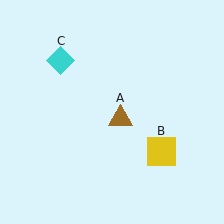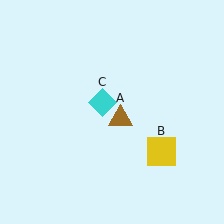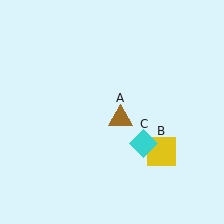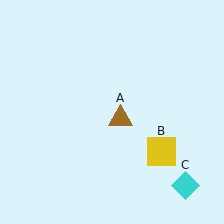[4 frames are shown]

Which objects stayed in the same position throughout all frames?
Brown triangle (object A) and yellow square (object B) remained stationary.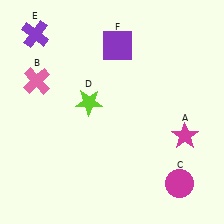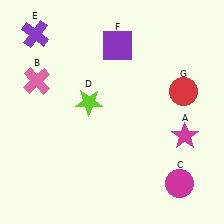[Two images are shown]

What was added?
A red circle (G) was added in Image 2.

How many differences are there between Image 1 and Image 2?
There is 1 difference between the two images.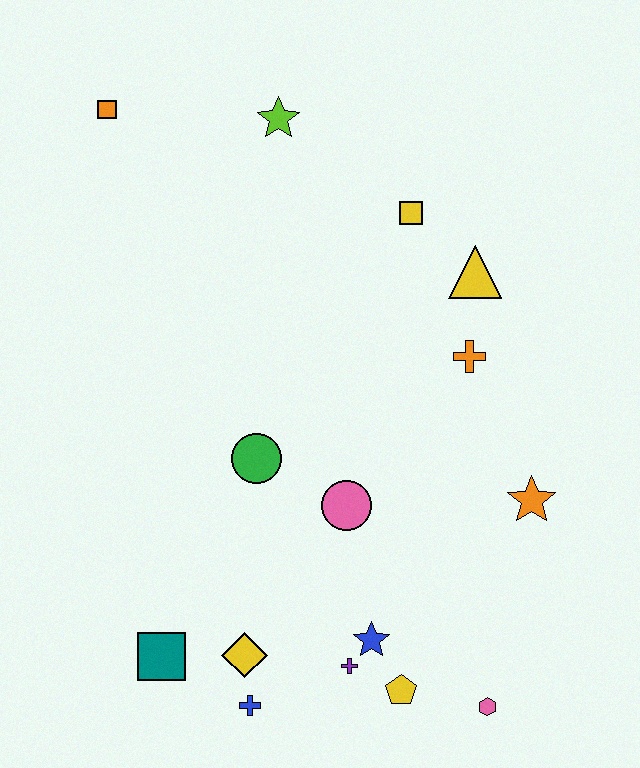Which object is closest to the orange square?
The lime star is closest to the orange square.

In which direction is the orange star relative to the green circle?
The orange star is to the right of the green circle.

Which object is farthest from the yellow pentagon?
The orange square is farthest from the yellow pentagon.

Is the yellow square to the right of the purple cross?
Yes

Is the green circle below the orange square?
Yes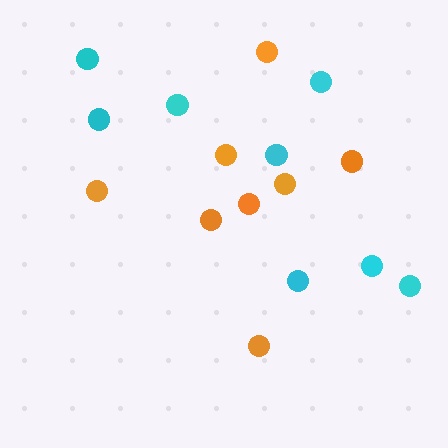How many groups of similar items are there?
There are 2 groups: one group of orange circles (8) and one group of cyan circles (8).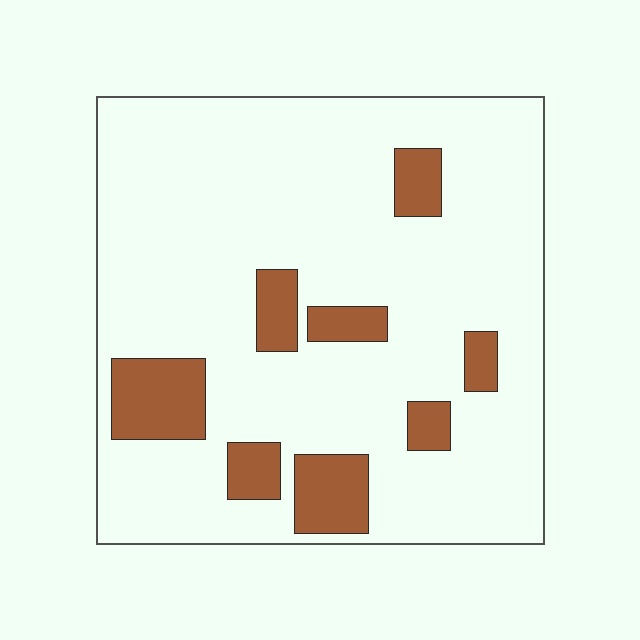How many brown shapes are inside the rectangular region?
8.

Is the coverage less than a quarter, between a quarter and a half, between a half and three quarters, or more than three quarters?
Less than a quarter.